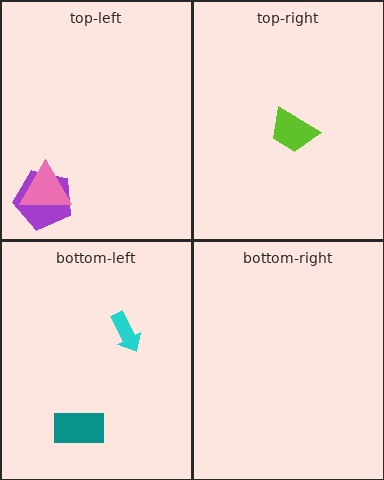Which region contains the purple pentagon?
The top-left region.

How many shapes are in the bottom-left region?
2.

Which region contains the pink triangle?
The top-left region.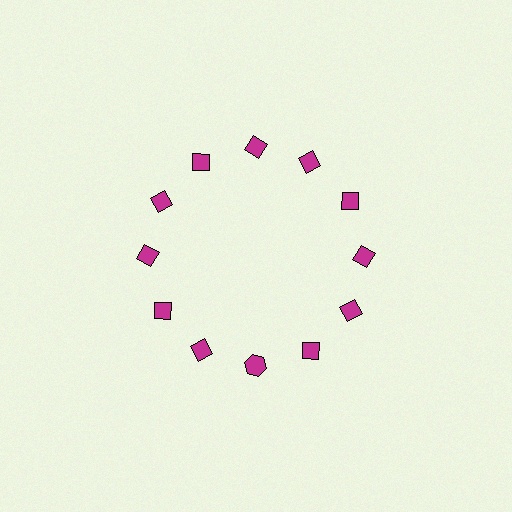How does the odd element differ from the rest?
It has a different shape: hexagon instead of diamond.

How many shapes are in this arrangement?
There are 12 shapes arranged in a ring pattern.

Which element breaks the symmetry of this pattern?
The magenta hexagon at roughly the 6 o'clock position breaks the symmetry. All other shapes are magenta diamonds.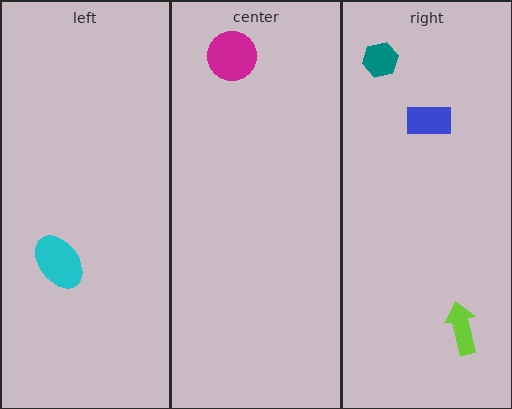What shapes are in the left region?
The cyan ellipse.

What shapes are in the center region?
The magenta circle.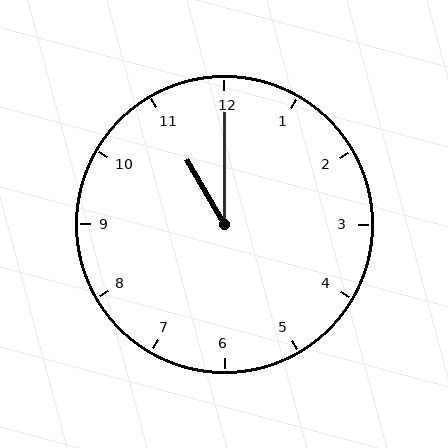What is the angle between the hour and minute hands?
Approximately 30 degrees.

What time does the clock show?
11:00.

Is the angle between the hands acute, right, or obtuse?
It is acute.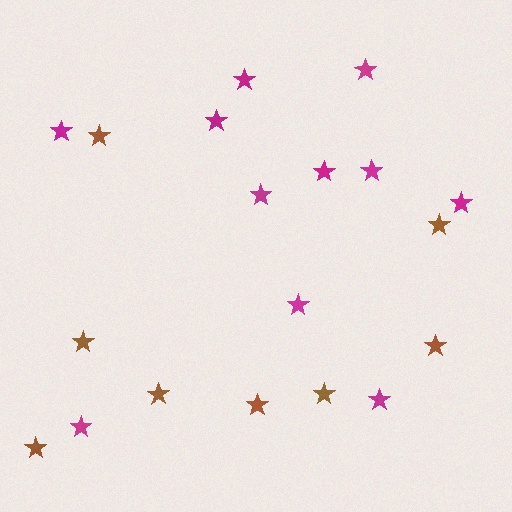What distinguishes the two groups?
There are 2 groups: one group of magenta stars (11) and one group of brown stars (8).